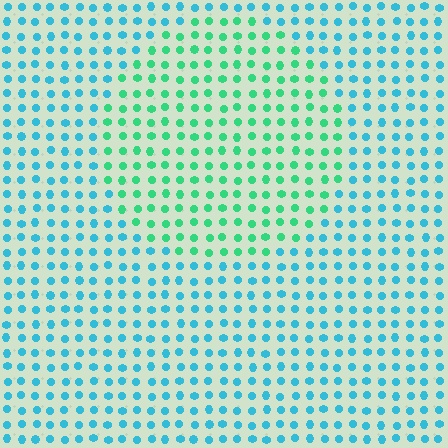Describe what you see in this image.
The image is filled with small cyan elements in a uniform arrangement. A circle-shaped region is visible where the elements are tinted to a slightly different hue, forming a subtle color boundary.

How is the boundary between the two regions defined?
The boundary is defined purely by a slight shift in hue (about 42 degrees). Spacing, size, and orientation are identical on both sides.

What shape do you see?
I see a circle.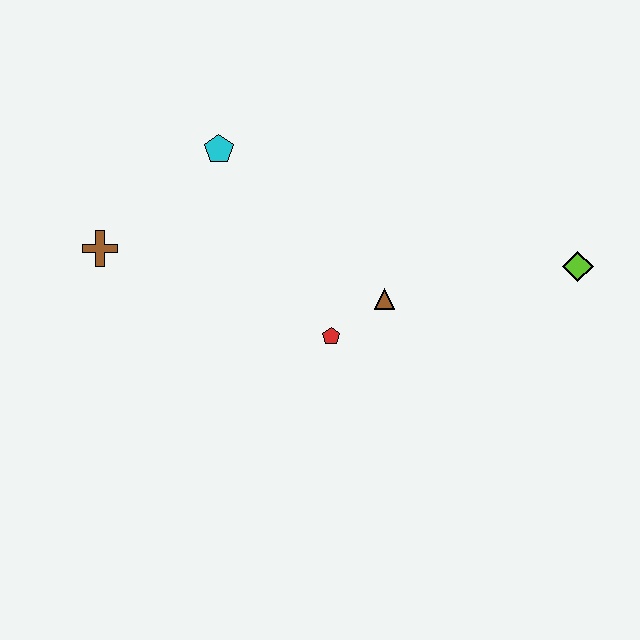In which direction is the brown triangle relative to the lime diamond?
The brown triangle is to the left of the lime diamond.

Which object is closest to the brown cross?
The cyan pentagon is closest to the brown cross.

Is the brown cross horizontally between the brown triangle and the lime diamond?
No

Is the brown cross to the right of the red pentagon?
No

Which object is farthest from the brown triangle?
The brown cross is farthest from the brown triangle.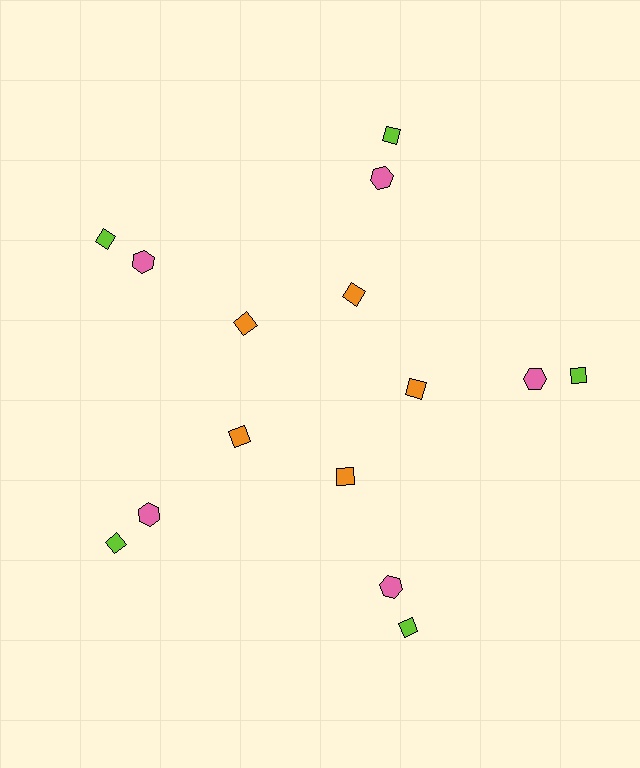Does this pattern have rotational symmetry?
Yes, this pattern has 5-fold rotational symmetry. It looks the same after rotating 72 degrees around the center.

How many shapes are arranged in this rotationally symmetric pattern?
There are 15 shapes, arranged in 5 groups of 3.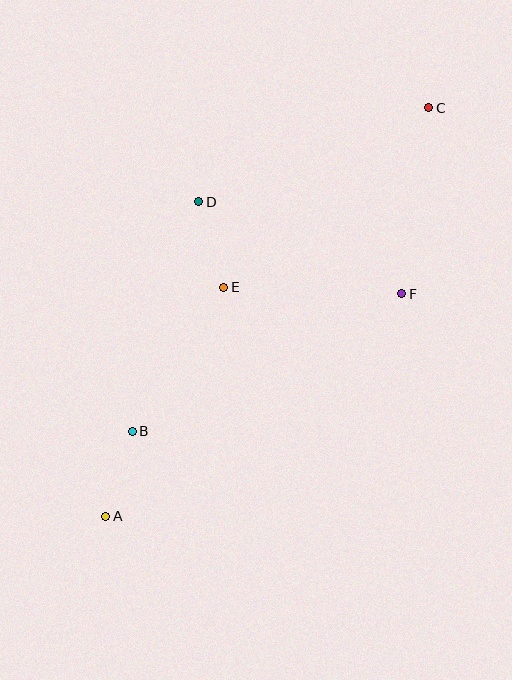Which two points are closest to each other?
Points D and E are closest to each other.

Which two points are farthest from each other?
Points A and C are farthest from each other.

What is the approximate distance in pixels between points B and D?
The distance between B and D is approximately 239 pixels.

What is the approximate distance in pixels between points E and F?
The distance between E and F is approximately 178 pixels.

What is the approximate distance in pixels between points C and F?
The distance between C and F is approximately 188 pixels.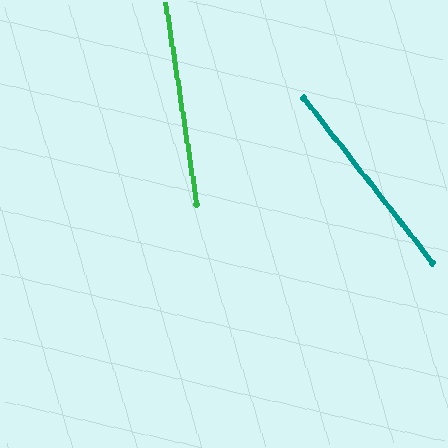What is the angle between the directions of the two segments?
Approximately 29 degrees.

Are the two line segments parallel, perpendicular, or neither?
Neither parallel nor perpendicular — they differ by about 29°.